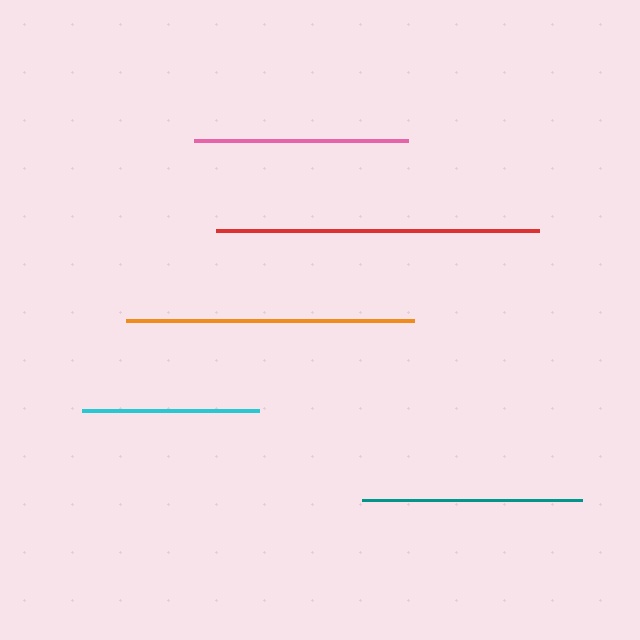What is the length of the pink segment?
The pink segment is approximately 215 pixels long.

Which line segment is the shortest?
The cyan line is the shortest at approximately 177 pixels.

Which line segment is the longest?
The red line is the longest at approximately 323 pixels.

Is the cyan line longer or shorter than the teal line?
The teal line is longer than the cyan line.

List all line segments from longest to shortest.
From longest to shortest: red, orange, teal, pink, cyan.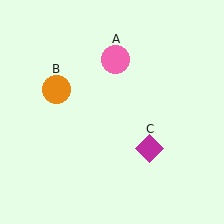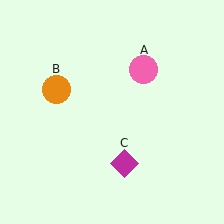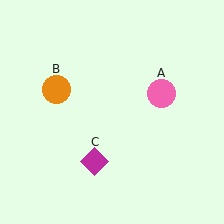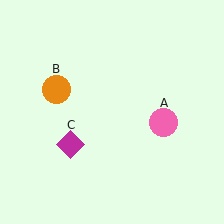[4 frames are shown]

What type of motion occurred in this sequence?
The pink circle (object A), magenta diamond (object C) rotated clockwise around the center of the scene.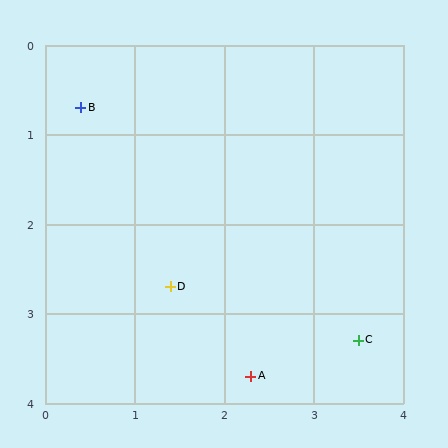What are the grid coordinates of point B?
Point B is at approximately (0.4, 0.7).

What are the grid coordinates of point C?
Point C is at approximately (3.5, 3.3).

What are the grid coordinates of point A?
Point A is at approximately (2.3, 3.7).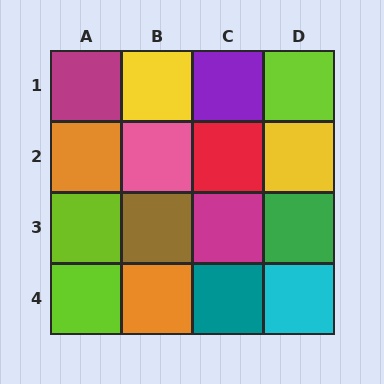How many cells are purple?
1 cell is purple.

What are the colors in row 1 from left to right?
Magenta, yellow, purple, lime.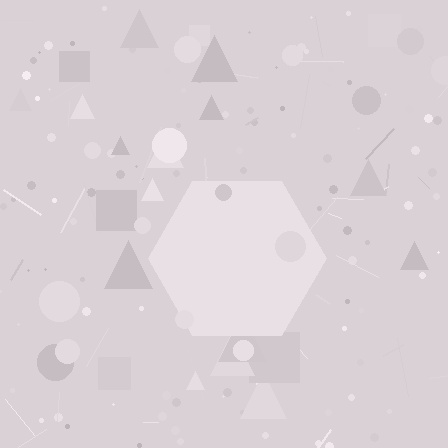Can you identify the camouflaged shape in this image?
The camouflaged shape is a hexagon.